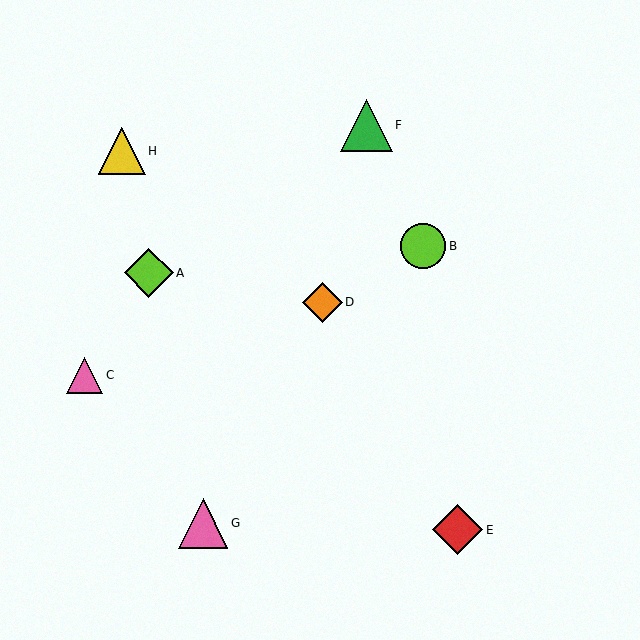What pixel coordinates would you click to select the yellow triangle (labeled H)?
Click at (122, 151) to select the yellow triangle H.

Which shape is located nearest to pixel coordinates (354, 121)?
The green triangle (labeled F) at (366, 125) is nearest to that location.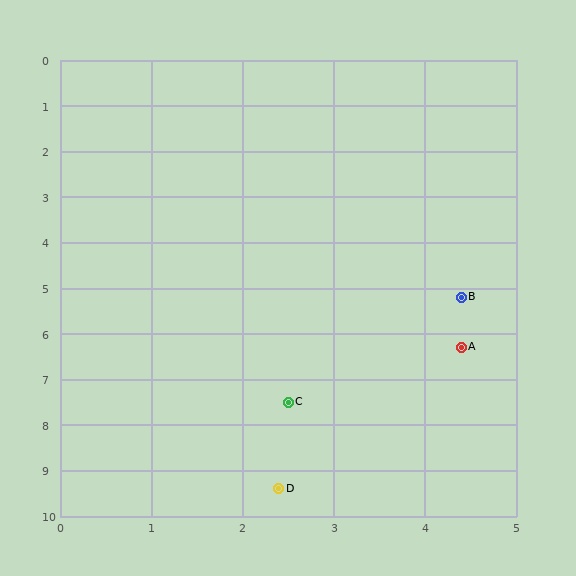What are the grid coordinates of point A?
Point A is at approximately (4.4, 6.3).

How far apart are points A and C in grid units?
Points A and C are about 2.2 grid units apart.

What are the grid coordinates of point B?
Point B is at approximately (4.4, 5.2).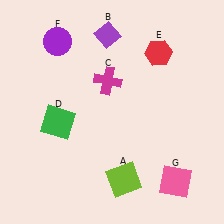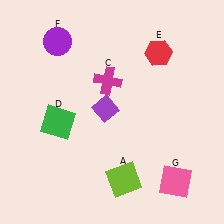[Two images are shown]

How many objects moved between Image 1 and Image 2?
1 object moved between the two images.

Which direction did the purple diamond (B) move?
The purple diamond (B) moved down.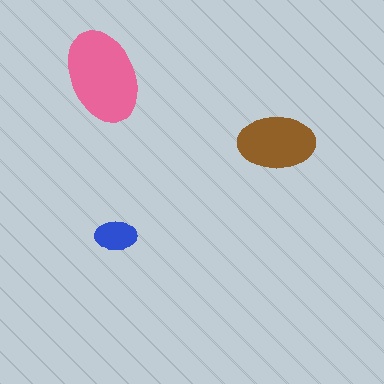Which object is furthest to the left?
The pink ellipse is leftmost.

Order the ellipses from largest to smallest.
the pink one, the brown one, the blue one.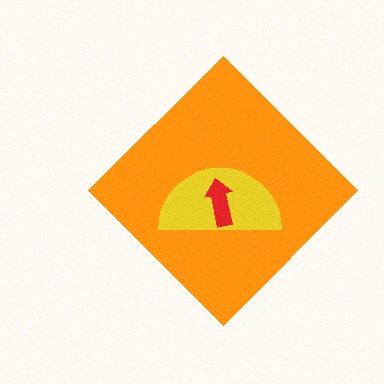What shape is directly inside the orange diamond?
The yellow semicircle.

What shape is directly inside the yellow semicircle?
The red arrow.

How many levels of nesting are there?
3.